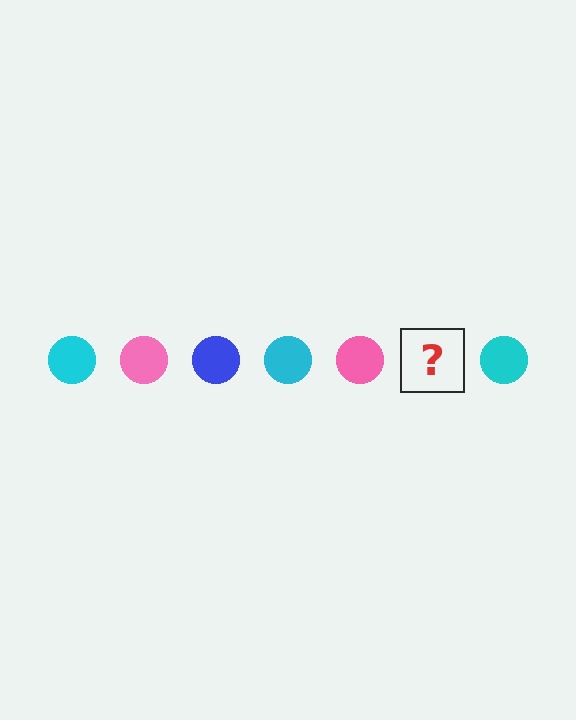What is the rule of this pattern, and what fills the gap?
The rule is that the pattern cycles through cyan, pink, blue circles. The gap should be filled with a blue circle.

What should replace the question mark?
The question mark should be replaced with a blue circle.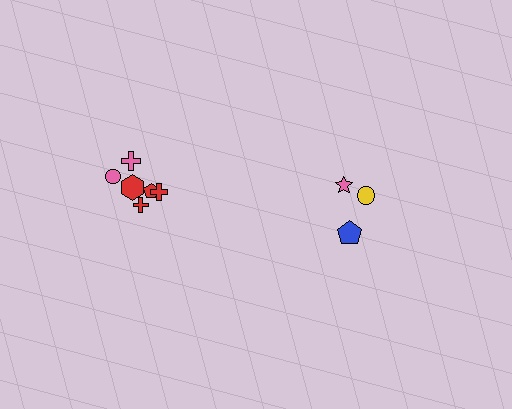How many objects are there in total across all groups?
There are 9 objects.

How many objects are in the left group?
There are 6 objects.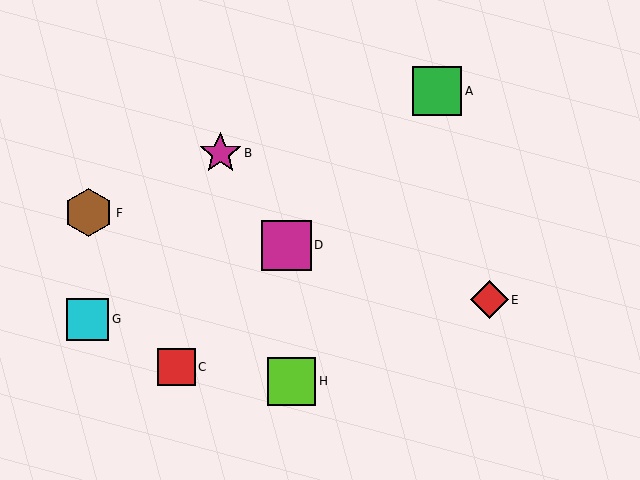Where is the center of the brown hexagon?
The center of the brown hexagon is at (89, 213).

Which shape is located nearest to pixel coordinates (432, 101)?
The green square (labeled A) at (437, 91) is nearest to that location.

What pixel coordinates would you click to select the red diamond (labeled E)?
Click at (489, 300) to select the red diamond E.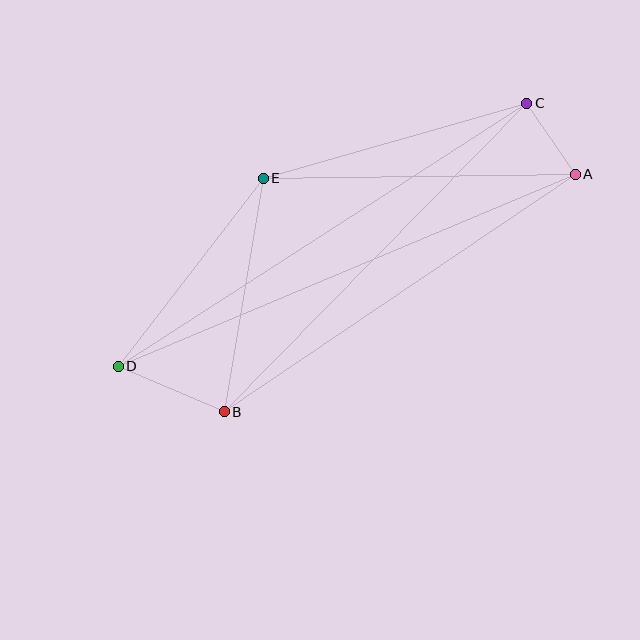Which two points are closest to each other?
Points A and C are closest to each other.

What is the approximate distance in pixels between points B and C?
The distance between B and C is approximately 432 pixels.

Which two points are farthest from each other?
Points A and D are farthest from each other.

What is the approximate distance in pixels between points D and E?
The distance between D and E is approximately 237 pixels.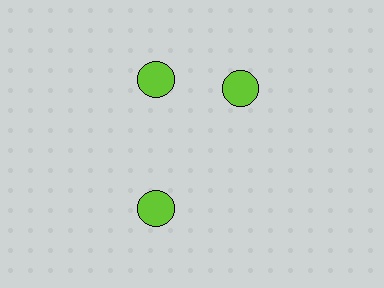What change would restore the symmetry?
The symmetry would be restored by rotating it back into even spacing with its neighbors so that all 3 circles sit at equal angles and equal distance from the center.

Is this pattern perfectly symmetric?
No. The 3 lime circles are arranged in a ring, but one element near the 3 o'clock position is rotated out of alignment along the ring, breaking the 3-fold rotational symmetry.